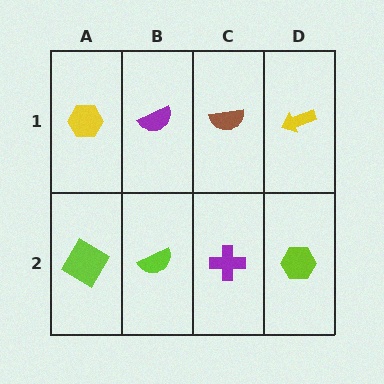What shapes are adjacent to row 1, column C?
A purple cross (row 2, column C), a purple semicircle (row 1, column B), a yellow arrow (row 1, column D).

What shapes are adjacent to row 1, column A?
A lime diamond (row 2, column A), a purple semicircle (row 1, column B).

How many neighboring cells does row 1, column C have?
3.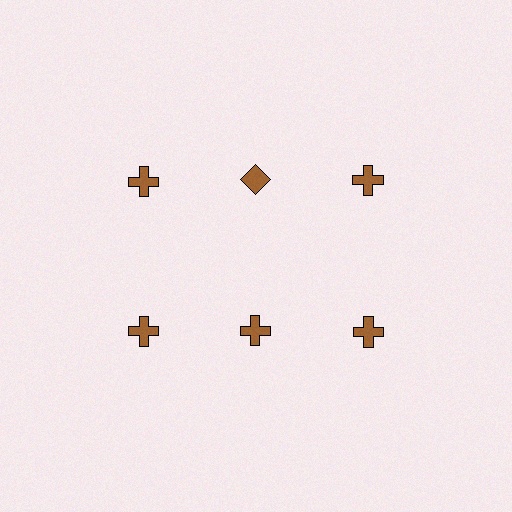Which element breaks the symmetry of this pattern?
The brown diamond in the top row, second from left column breaks the symmetry. All other shapes are brown crosses.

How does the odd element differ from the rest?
It has a different shape: diamond instead of cross.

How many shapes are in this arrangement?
There are 6 shapes arranged in a grid pattern.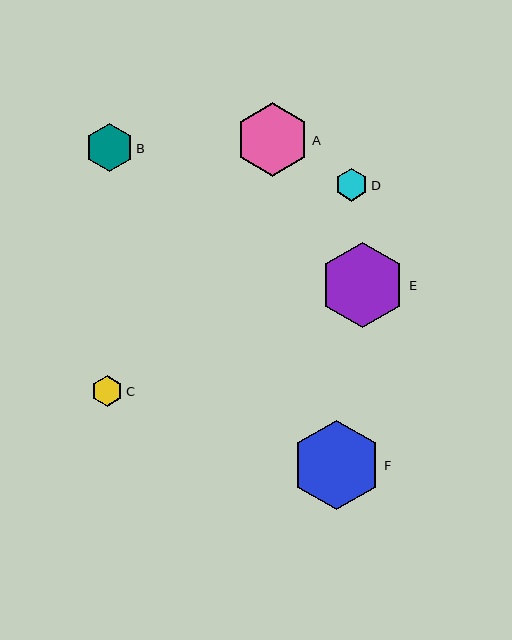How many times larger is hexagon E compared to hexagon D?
Hexagon E is approximately 2.6 times the size of hexagon D.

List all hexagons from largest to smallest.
From largest to smallest: F, E, A, B, D, C.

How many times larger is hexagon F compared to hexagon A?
Hexagon F is approximately 1.2 times the size of hexagon A.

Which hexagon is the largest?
Hexagon F is the largest with a size of approximately 90 pixels.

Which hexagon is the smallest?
Hexagon C is the smallest with a size of approximately 31 pixels.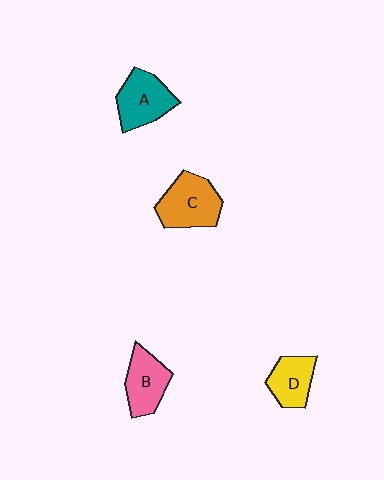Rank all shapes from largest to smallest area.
From largest to smallest: C (orange), A (teal), B (pink), D (yellow).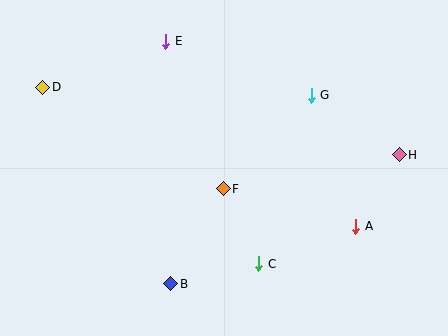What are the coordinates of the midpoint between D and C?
The midpoint between D and C is at (151, 175).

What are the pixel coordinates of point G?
Point G is at (311, 95).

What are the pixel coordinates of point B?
Point B is at (171, 284).